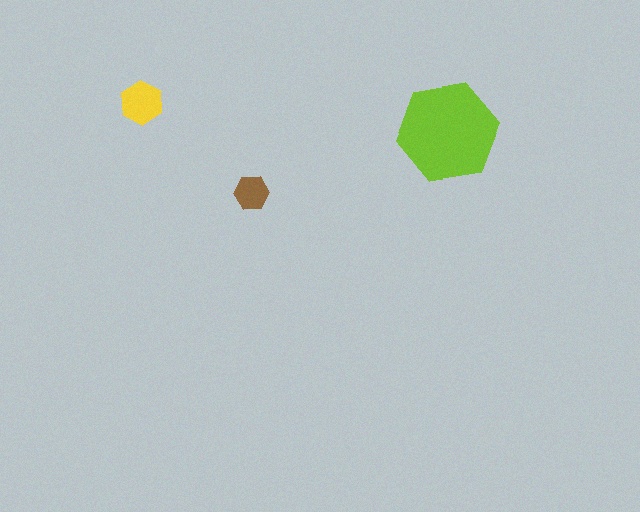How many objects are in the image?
There are 3 objects in the image.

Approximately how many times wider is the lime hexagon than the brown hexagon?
About 3 times wider.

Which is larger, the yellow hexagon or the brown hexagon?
The yellow one.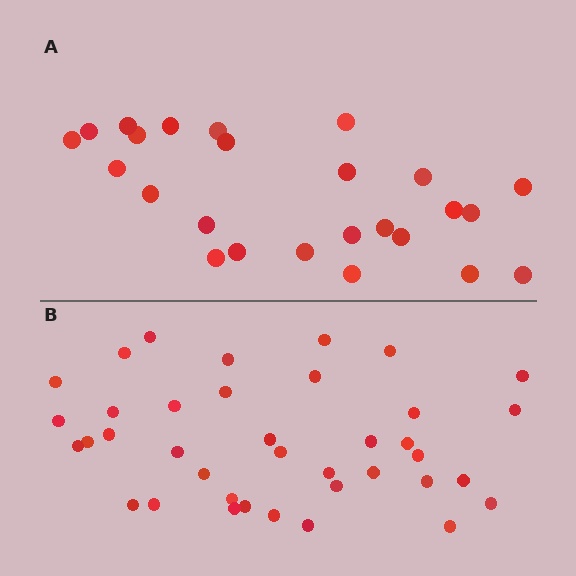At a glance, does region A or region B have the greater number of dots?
Region B (the bottom region) has more dots.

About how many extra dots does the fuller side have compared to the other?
Region B has approximately 15 more dots than region A.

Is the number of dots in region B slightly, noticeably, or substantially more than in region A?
Region B has substantially more. The ratio is roughly 1.5 to 1.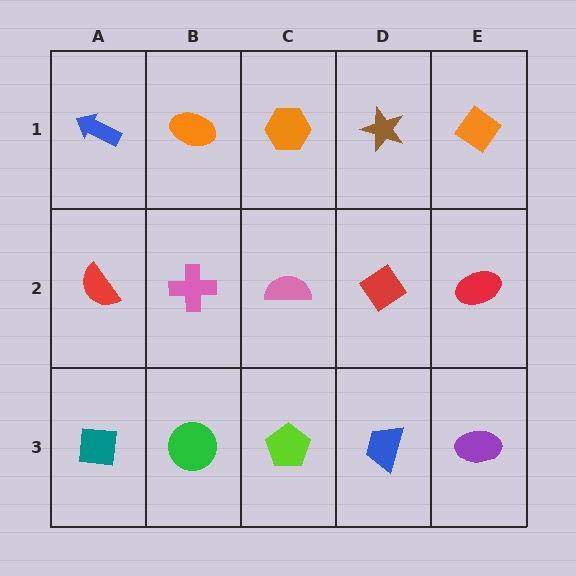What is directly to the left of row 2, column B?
A red semicircle.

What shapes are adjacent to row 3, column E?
A red ellipse (row 2, column E), a blue trapezoid (row 3, column D).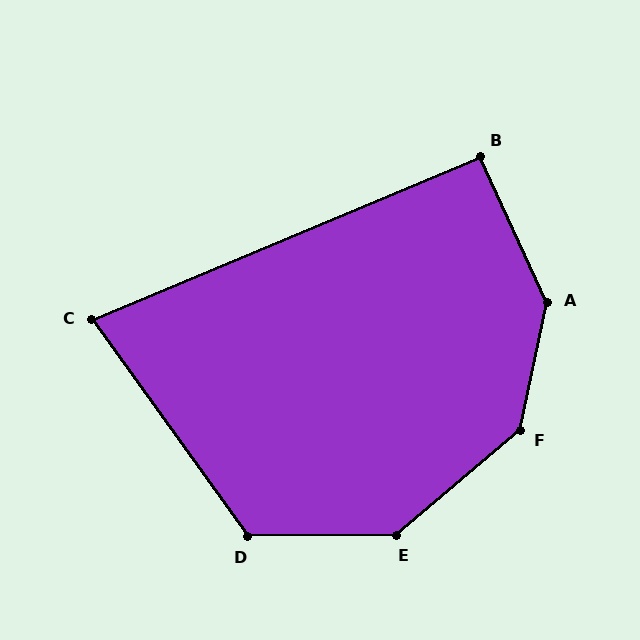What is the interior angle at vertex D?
Approximately 125 degrees (obtuse).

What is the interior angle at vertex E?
Approximately 140 degrees (obtuse).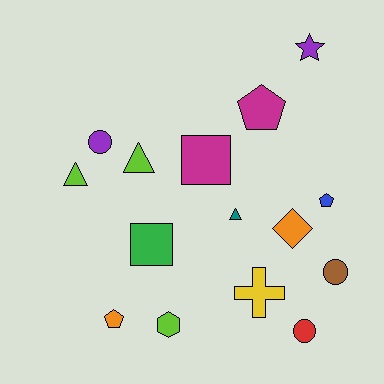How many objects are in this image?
There are 15 objects.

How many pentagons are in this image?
There are 3 pentagons.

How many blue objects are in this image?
There is 1 blue object.